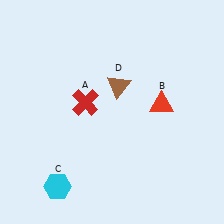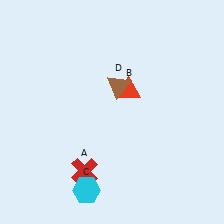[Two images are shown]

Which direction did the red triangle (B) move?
The red triangle (B) moved left.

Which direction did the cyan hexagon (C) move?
The cyan hexagon (C) moved right.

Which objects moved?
The objects that moved are: the red cross (A), the red triangle (B), the cyan hexagon (C).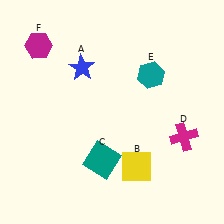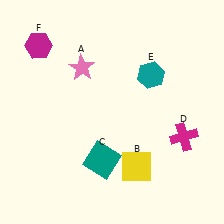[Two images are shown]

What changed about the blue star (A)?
In Image 1, A is blue. In Image 2, it changed to pink.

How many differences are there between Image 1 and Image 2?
There is 1 difference between the two images.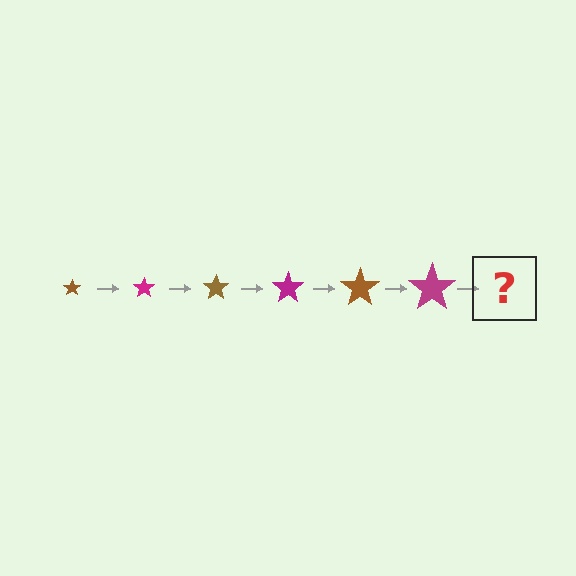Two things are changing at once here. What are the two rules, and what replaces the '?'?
The two rules are that the star grows larger each step and the color cycles through brown and magenta. The '?' should be a brown star, larger than the previous one.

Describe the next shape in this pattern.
It should be a brown star, larger than the previous one.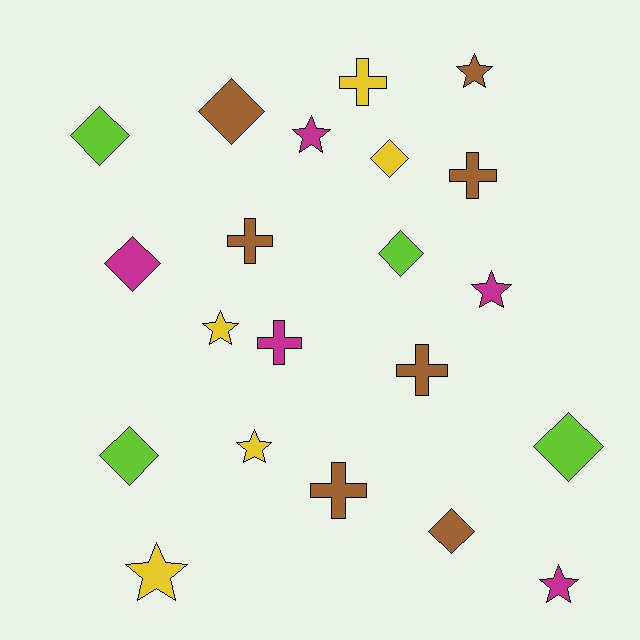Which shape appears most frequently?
Diamond, with 8 objects.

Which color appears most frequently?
Brown, with 7 objects.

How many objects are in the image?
There are 21 objects.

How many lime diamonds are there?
There are 4 lime diamonds.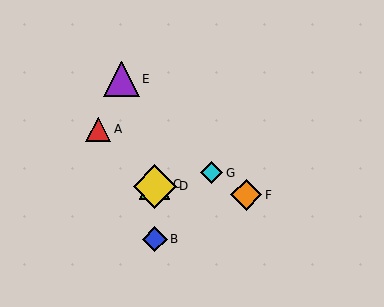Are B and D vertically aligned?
Yes, both are at x≈155.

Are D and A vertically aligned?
No, D is at x≈155 and A is at x≈98.